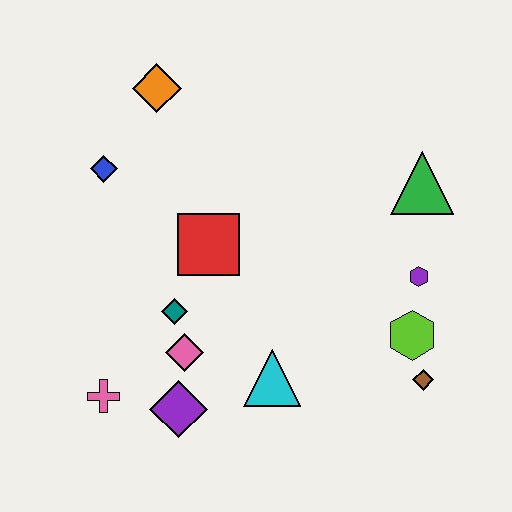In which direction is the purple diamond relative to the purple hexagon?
The purple diamond is to the left of the purple hexagon.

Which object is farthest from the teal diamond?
The green triangle is farthest from the teal diamond.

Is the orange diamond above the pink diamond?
Yes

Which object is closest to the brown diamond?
The lime hexagon is closest to the brown diamond.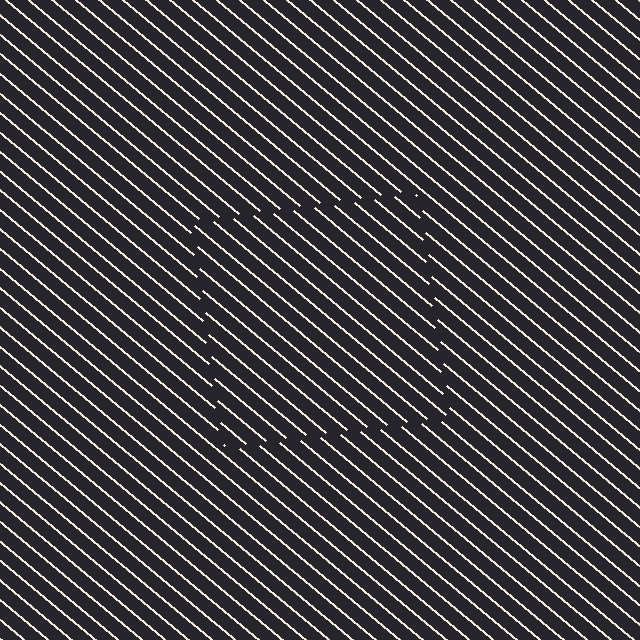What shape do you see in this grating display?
An illusory square. The interior of the shape contains the same grating, shifted by half a period — the contour is defined by the phase discontinuity where line-ends from the inner and outer gratings abut.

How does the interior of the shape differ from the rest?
The interior of the shape contains the same grating, shifted by half a period — the contour is defined by the phase discontinuity where line-ends from the inner and outer gratings abut.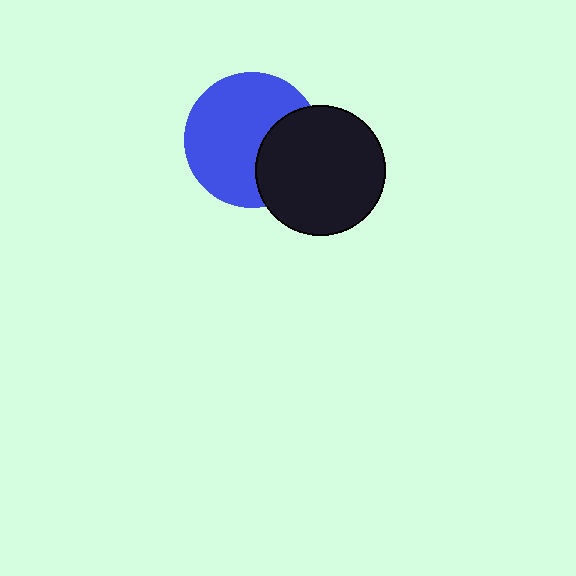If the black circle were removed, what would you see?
You would see the complete blue circle.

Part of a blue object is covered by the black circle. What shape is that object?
It is a circle.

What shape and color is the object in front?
The object in front is a black circle.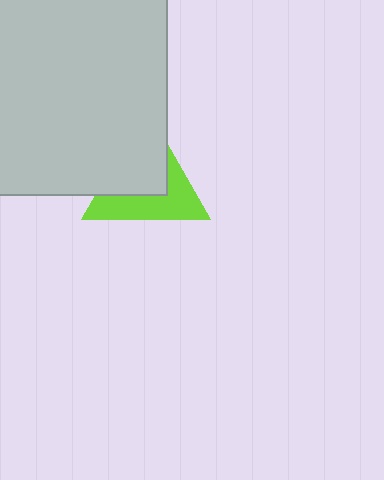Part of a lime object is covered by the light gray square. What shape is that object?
It is a triangle.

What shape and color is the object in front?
The object in front is a light gray square.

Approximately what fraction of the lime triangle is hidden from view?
Roughly 51% of the lime triangle is hidden behind the light gray square.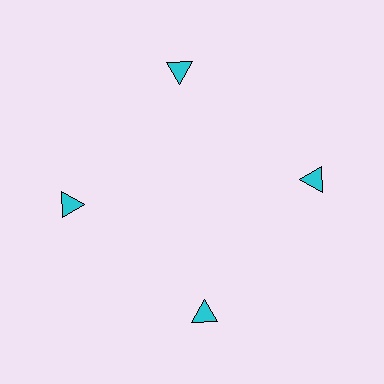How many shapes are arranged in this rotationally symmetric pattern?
There are 4 shapes, arranged in 4 groups of 1.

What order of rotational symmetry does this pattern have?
This pattern has 4-fold rotational symmetry.